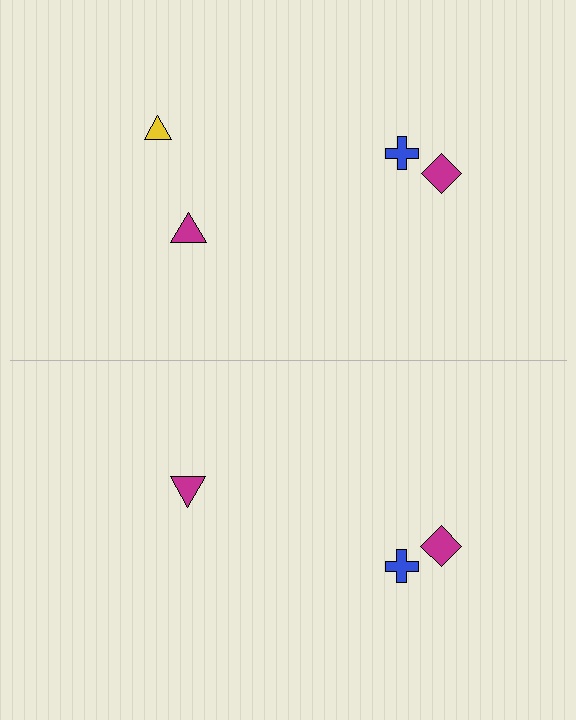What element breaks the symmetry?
A yellow triangle is missing from the bottom side.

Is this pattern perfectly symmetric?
No, the pattern is not perfectly symmetric. A yellow triangle is missing from the bottom side.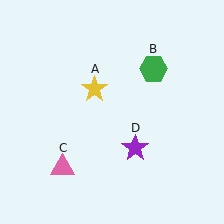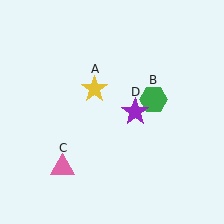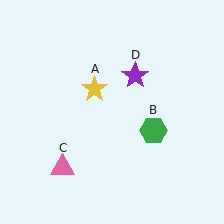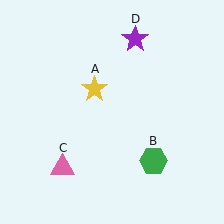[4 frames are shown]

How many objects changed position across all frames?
2 objects changed position: green hexagon (object B), purple star (object D).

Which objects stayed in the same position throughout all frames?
Yellow star (object A) and pink triangle (object C) remained stationary.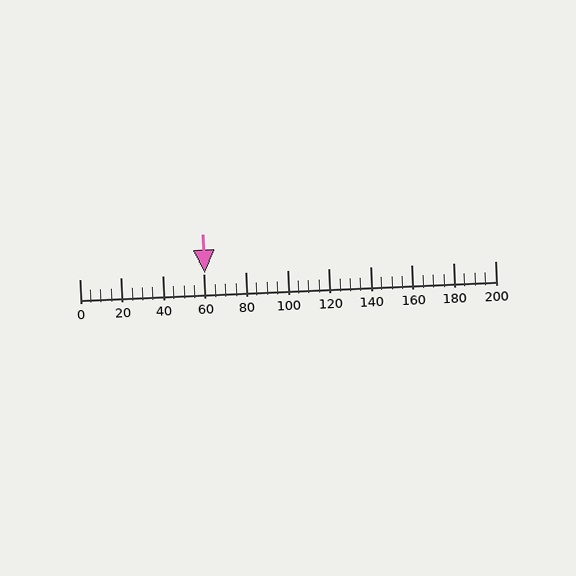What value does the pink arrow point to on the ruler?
The pink arrow points to approximately 60.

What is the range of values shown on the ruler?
The ruler shows values from 0 to 200.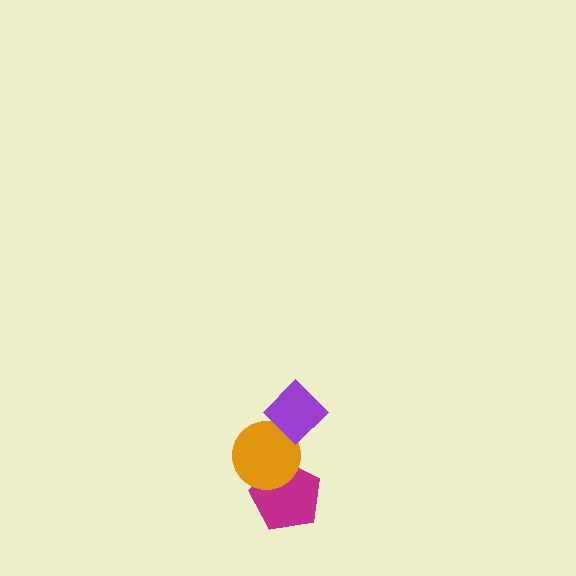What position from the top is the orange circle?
The orange circle is 2nd from the top.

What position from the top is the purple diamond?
The purple diamond is 1st from the top.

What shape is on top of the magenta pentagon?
The orange circle is on top of the magenta pentagon.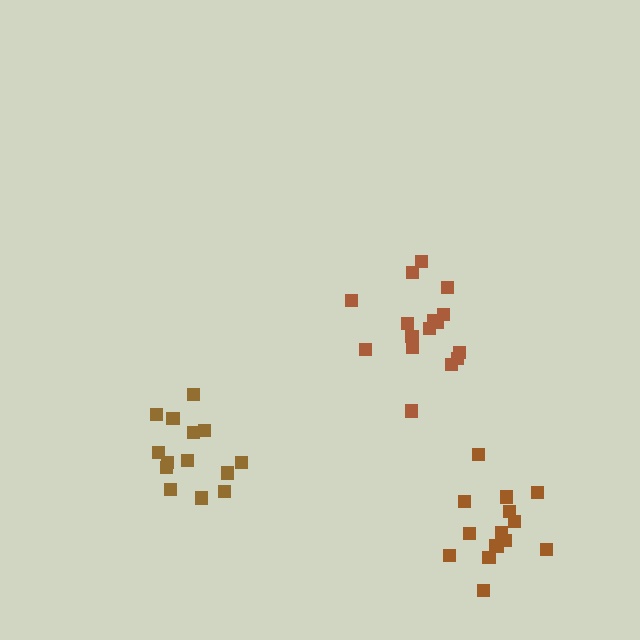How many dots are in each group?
Group 1: 14 dots, Group 2: 16 dots, Group 3: 15 dots (45 total).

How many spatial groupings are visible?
There are 3 spatial groupings.